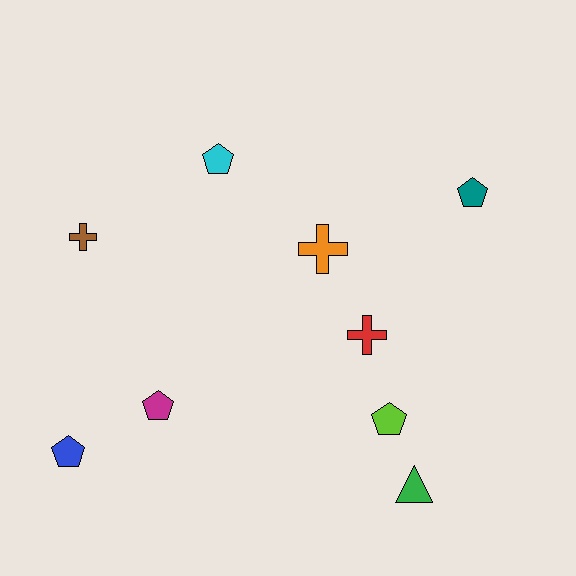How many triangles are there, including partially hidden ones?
There is 1 triangle.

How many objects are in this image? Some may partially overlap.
There are 9 objects.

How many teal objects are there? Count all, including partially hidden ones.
There is 1 teal object.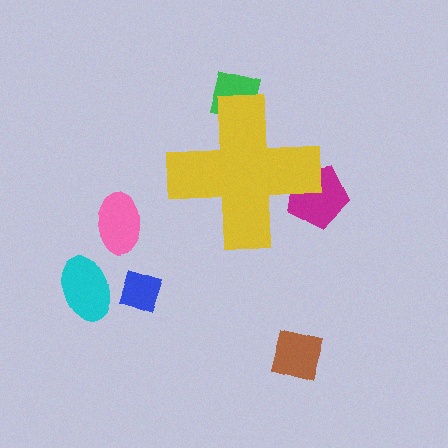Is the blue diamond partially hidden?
No, the blue diamond is fully visible.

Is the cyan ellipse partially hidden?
No, the cyan ellipse is fully visible.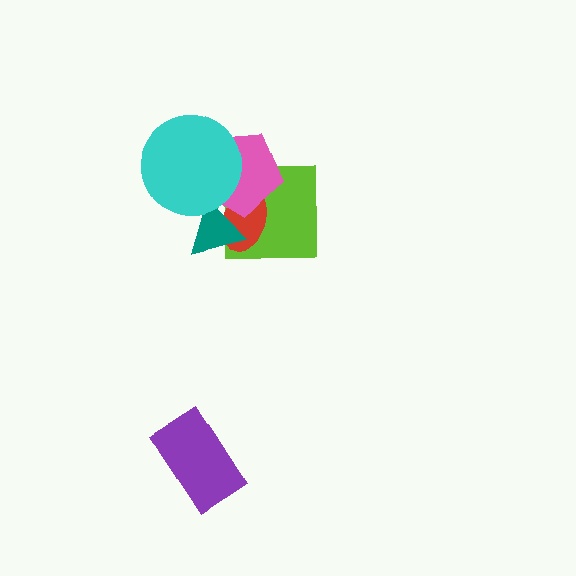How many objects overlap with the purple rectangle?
0 objects overlap with the purple rectangle.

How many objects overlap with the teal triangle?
4 objects overlap with the teal triangle.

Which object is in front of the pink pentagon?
The cyan circle is in front of the pink pentagon.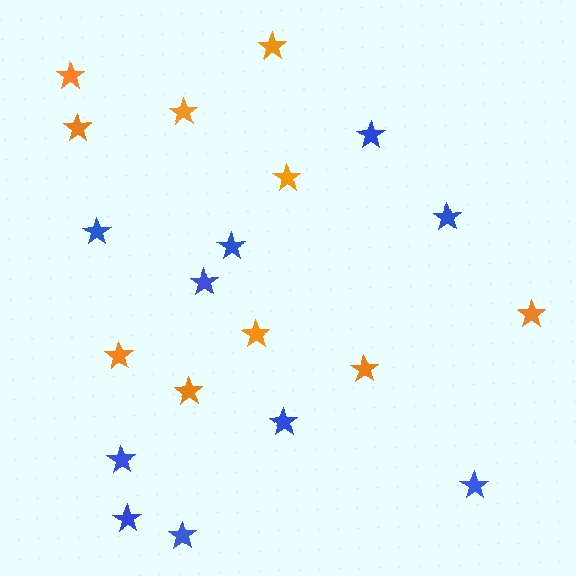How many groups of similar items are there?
There are 2 groups: one group of orange stars (10) and one group of blue stars (10).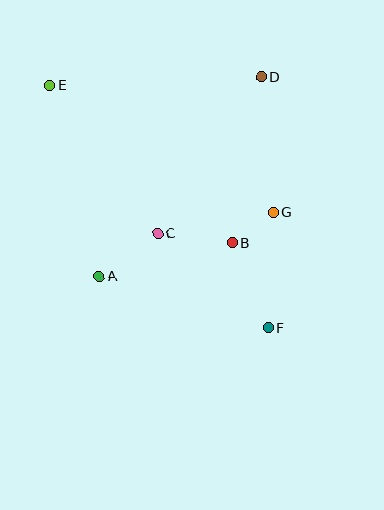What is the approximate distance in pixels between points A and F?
The distance between A and F is approximately 177 pixels.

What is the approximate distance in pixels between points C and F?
The distance between C and F is approximately 145 pixels.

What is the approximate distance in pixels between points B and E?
The distance between B and E is approximately 241 pixels.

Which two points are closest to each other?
Points B and G are closest to each other.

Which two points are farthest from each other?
Points E and F are farthest from each other.